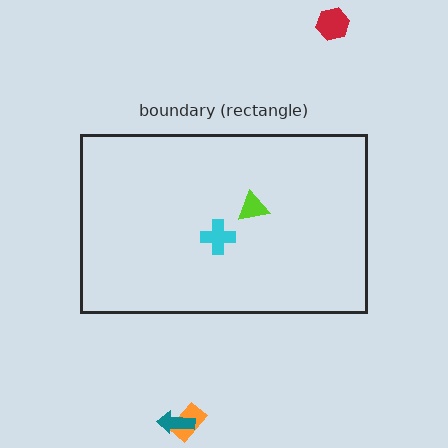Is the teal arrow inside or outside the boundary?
Outside.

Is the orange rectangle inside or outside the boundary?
Outside.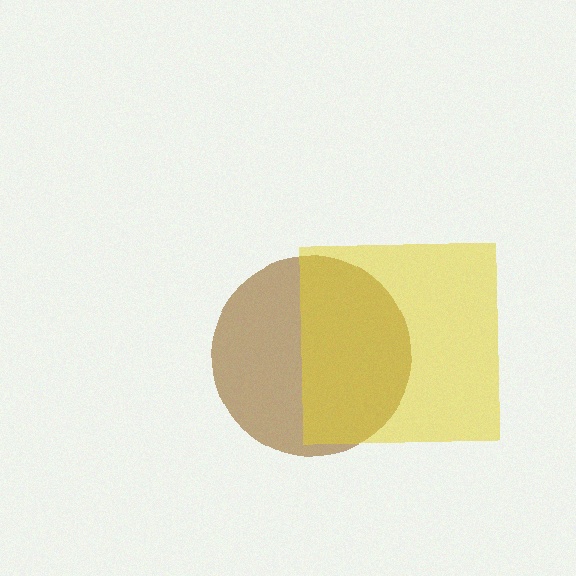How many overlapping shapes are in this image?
There are 2 overlapping shapes in the image.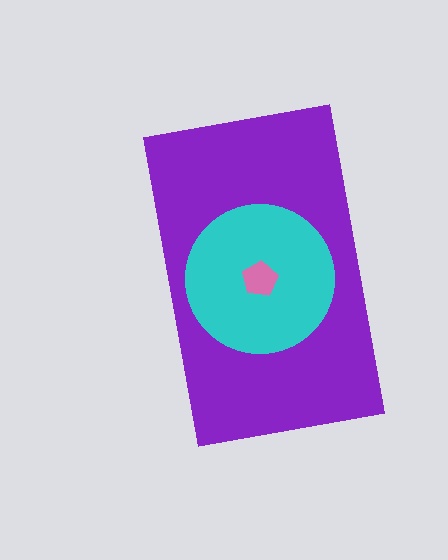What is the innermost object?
The pink pentagon.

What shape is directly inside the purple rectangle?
The cyan circle.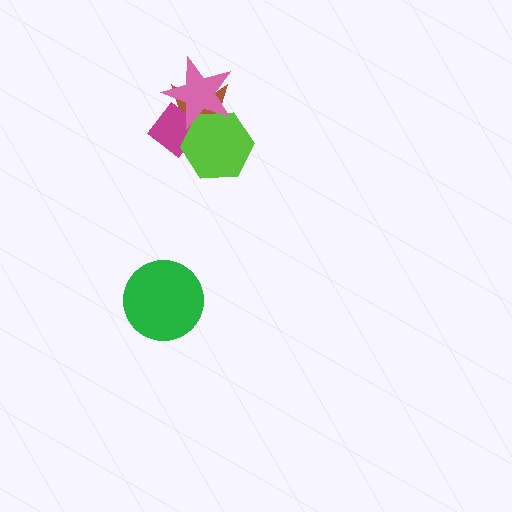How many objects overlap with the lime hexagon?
3 objects overlap with the lime hexagon.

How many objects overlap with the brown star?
3 objects overlap with the brown star.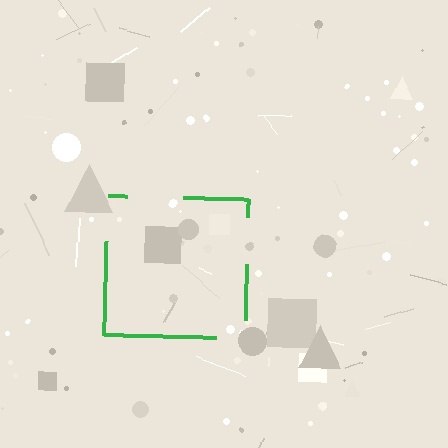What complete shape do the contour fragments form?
The contour fragments form a square.